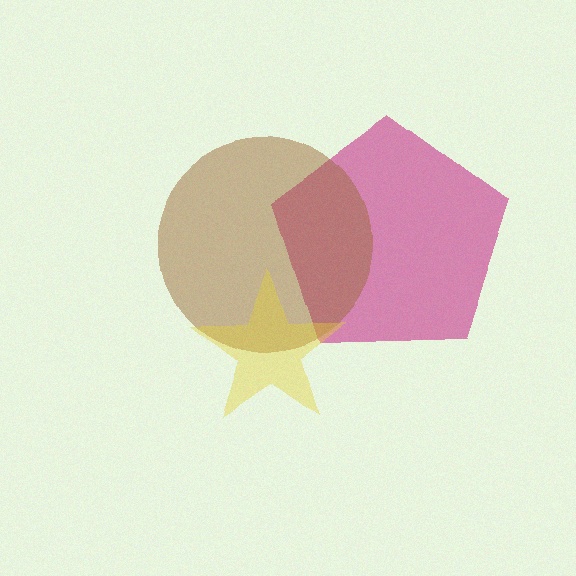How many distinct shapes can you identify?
There are 3 distinct shapes: a magenta pentagon, a brown circle, a yellow star.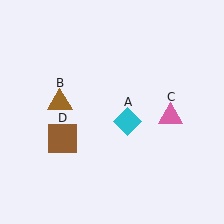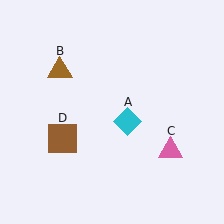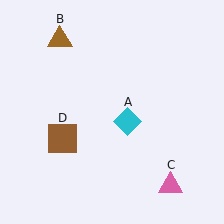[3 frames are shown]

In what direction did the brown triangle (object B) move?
The brown triangle (object B) moved up.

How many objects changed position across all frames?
2 objects changed position: brown triangle (object B), pink triangle (object C).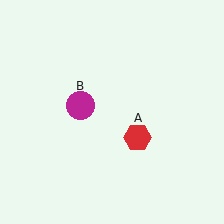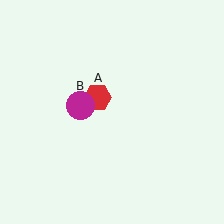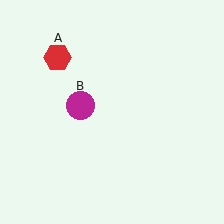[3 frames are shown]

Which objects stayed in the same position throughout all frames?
Magenta circle (object B) remained stationary.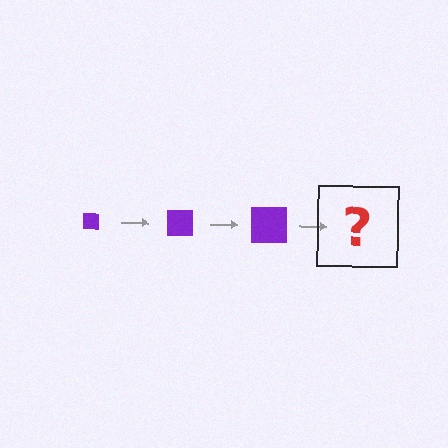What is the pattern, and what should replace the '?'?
The pattern is that the square gets progressively larger each step. The '?' should be a purple square, larger than the previous one.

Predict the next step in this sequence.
The next step is a purple square, larger than the previous one.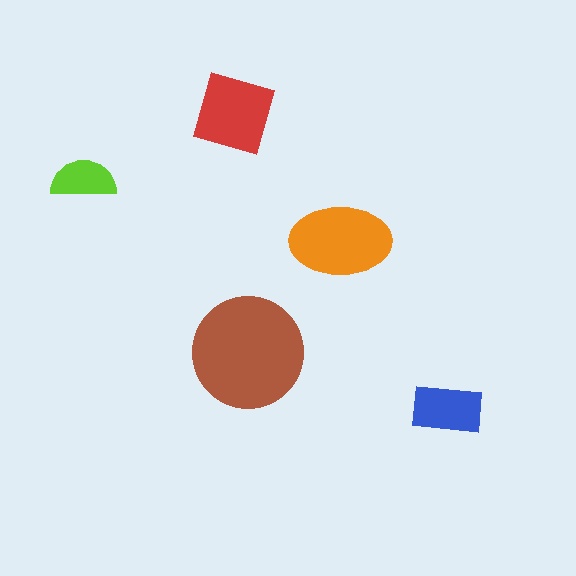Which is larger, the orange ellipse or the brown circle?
The brown circle.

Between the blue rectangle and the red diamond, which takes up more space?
The red diamond.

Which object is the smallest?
The lime semicircle.